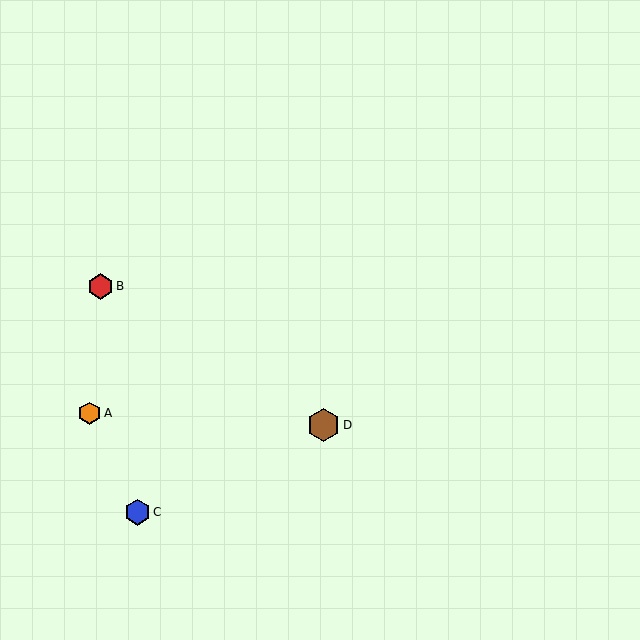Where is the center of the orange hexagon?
The center of the orange hexagon is at (90, 413).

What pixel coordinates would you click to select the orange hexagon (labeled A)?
Click at (90, 413) to select the orange hexagon A.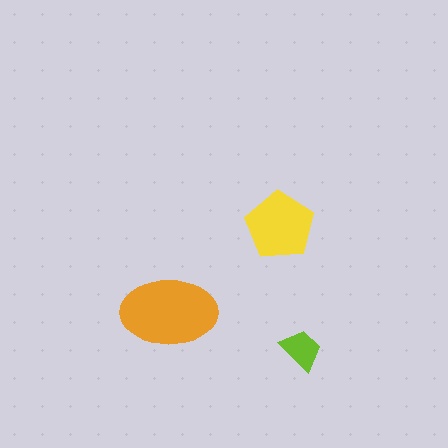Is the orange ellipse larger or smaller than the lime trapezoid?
Larger.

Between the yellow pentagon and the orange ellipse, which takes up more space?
The orange ellipse.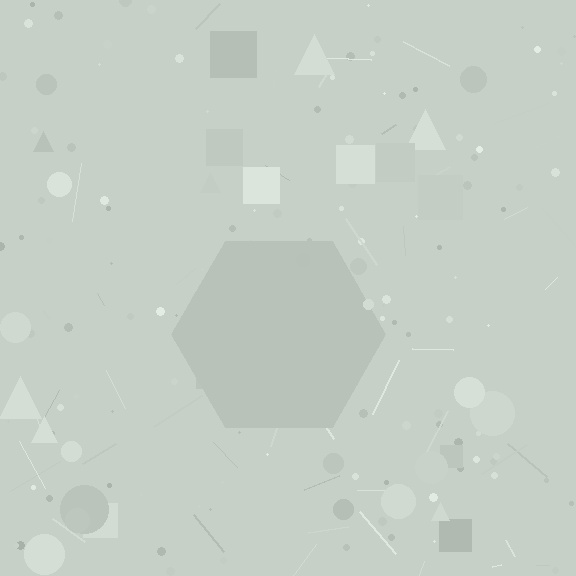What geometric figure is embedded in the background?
A hexagon is embedded in the background.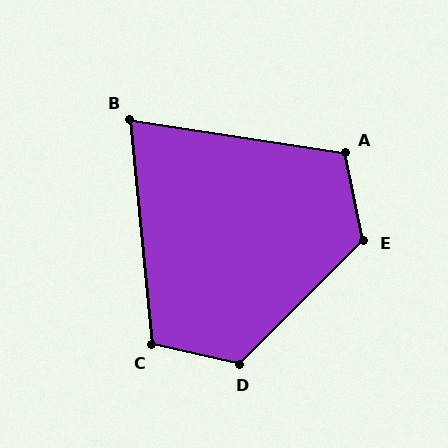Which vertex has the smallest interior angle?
B, at approximately 76 degrees.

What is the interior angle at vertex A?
Approximately 110 degrees (obtuse).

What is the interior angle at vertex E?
Approximately 123 degrees (obtuse).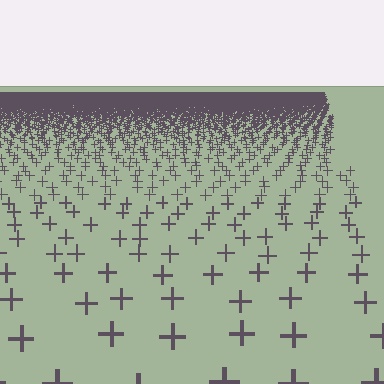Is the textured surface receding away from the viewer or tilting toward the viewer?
The surface is receding away from the viewer. Texture elements get smaller and denser toward the top.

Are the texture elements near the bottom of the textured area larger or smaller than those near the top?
Larger. Near the bottom, elements are closer to the viewer and appear at a bigger on-screen size.